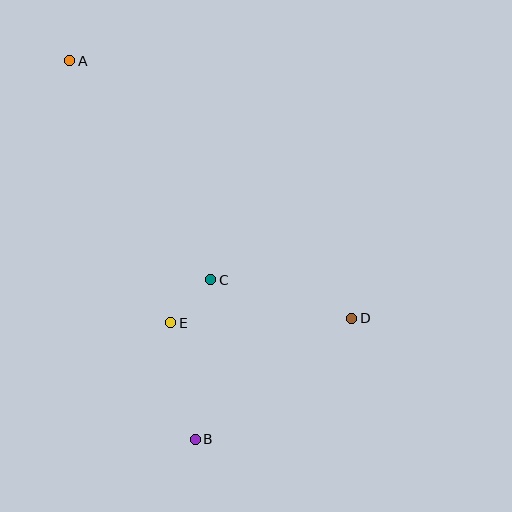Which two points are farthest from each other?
Points A and B are farthest from each other.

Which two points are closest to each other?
Points C and E are closest to each other.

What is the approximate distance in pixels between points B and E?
The distance between B and E is approximately 119 pixels.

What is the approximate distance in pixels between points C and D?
The distance between C and D is approximately 146 pixels.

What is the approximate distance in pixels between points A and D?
The distance between A and D is approximately 382 pixels.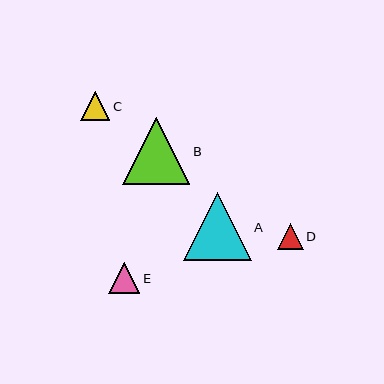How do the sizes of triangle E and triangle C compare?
Triangle E and triangle C are approximately the same size.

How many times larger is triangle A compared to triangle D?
Triangle A is approximately 2.6 times the size of triangle D.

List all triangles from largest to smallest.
From largest to smallest: A, B, E, C, D.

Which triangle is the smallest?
Triangle D is the smallest with a size of approximately 26 pixels.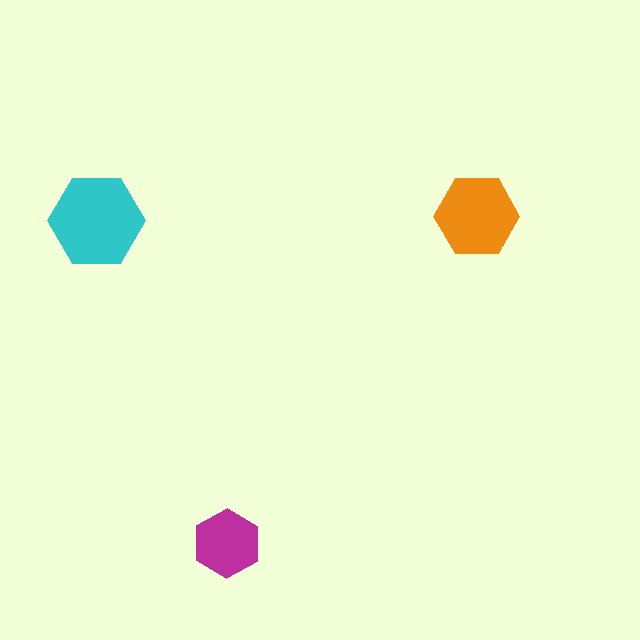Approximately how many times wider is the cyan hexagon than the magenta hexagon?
About 1.5 times wider.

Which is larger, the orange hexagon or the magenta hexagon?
The orange one.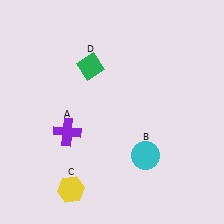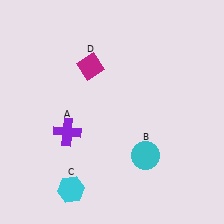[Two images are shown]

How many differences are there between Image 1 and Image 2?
There are 2 differences between the two images.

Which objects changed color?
C changed from yellow to cyan. D changed from green to magenta.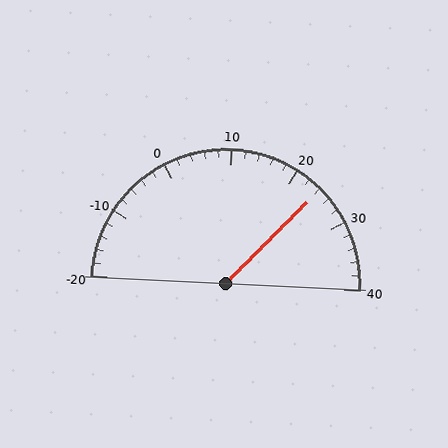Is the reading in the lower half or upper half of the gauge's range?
The reading is in the upper half of the range (-20 to 40).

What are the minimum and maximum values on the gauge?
The gauge ranges from -20 to 40.